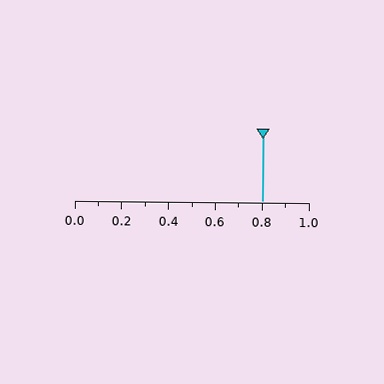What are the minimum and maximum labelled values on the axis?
The axis runs from 0.0 to 1.0.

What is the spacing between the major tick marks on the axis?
The major ticks are spaced 0.2 apart.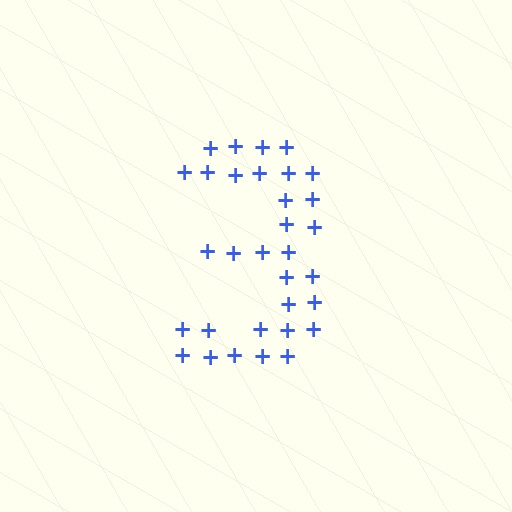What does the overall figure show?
The overall figure shows the digit 3.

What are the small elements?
The small elements are plus signs.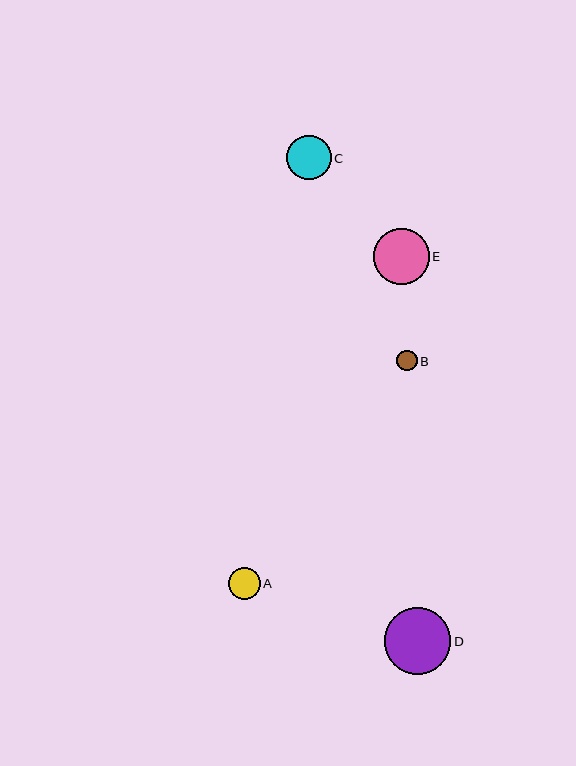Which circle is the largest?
Circle D is the largest with a size of approximately 67 pixels.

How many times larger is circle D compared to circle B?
Circle D is approximately 3.3 times the size of circle B.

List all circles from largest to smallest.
From largest to smallest: D, E, C, A, B.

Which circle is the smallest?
Circle B is the smallest with a size of approximately 20 pixels.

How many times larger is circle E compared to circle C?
Circle E is approximately 1.3 times the size of circle C.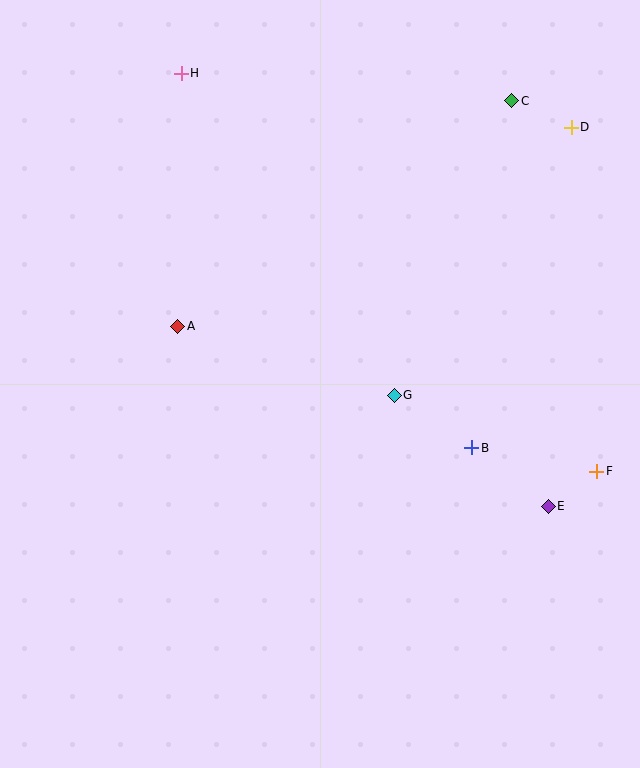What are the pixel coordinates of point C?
Point C is at (512, 101).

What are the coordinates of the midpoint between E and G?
The midpoint between E and G is at (471, 451).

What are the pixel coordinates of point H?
Point H is at (181, 73).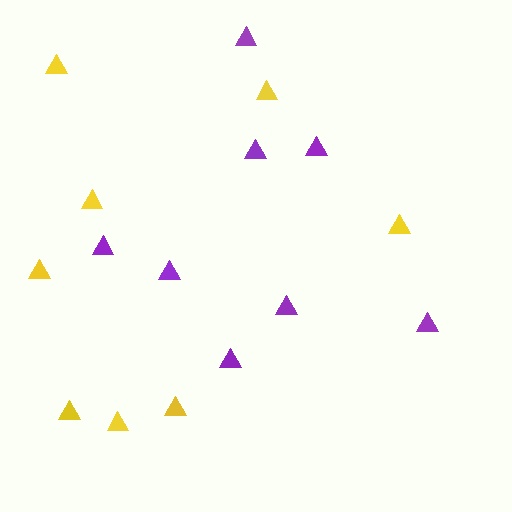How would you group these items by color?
There are 2 groups: one group of purple triangles (8) and one group of yellow triangles (8).